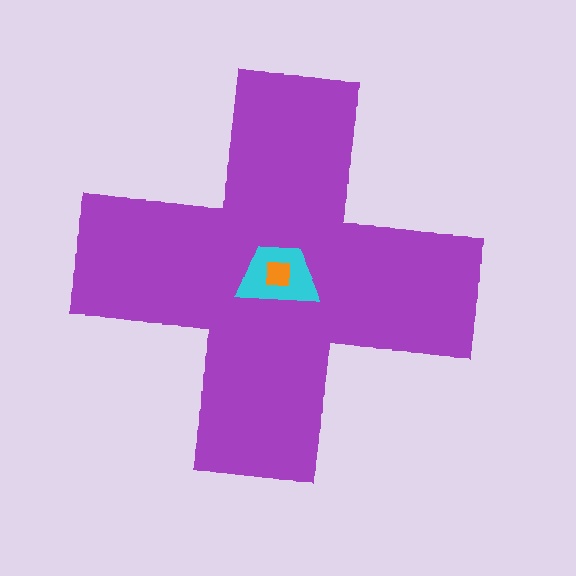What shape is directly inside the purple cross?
The cyan trapezoid.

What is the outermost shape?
The purple cross.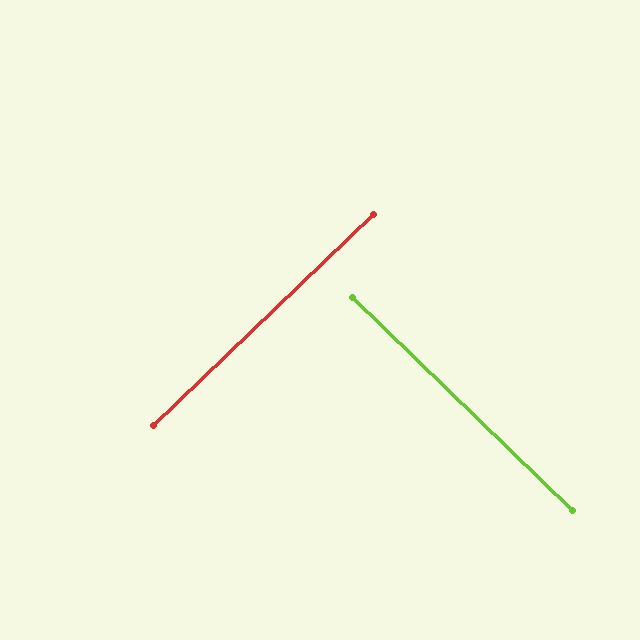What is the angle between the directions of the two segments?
Approximately 88 degrees.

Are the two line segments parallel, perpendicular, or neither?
Perpendicular — they meet at approximately 88°.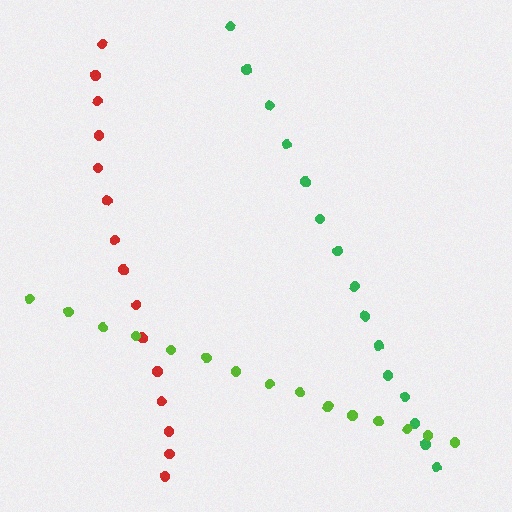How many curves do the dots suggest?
There are 3 distinct paths.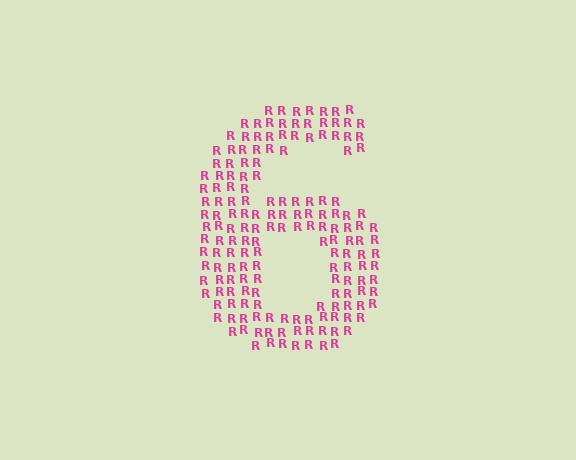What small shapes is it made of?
It is made of small letter R's.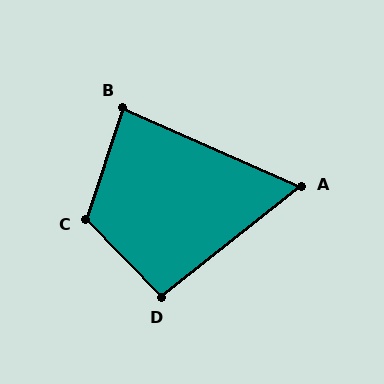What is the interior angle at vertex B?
Approximately 84 degrees (acute).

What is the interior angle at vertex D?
Approximately 96 degrees (obtuse).